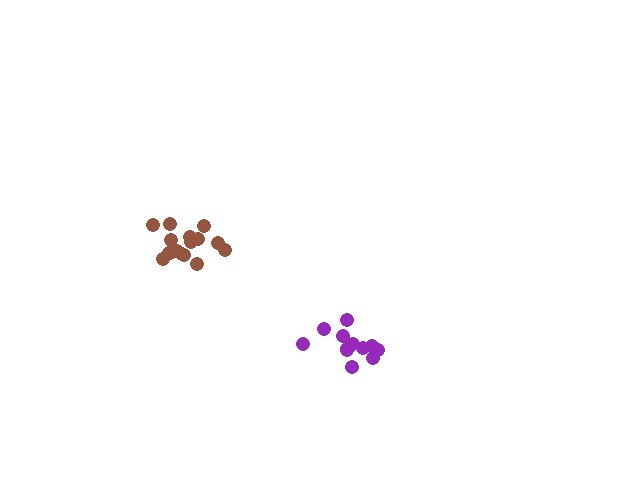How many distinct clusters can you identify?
There are 2 distinct clusters.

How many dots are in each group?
Group 1: 15 dots, Group 2: 11 dots (26 total).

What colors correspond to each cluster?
The clusters are colored: brown, purple.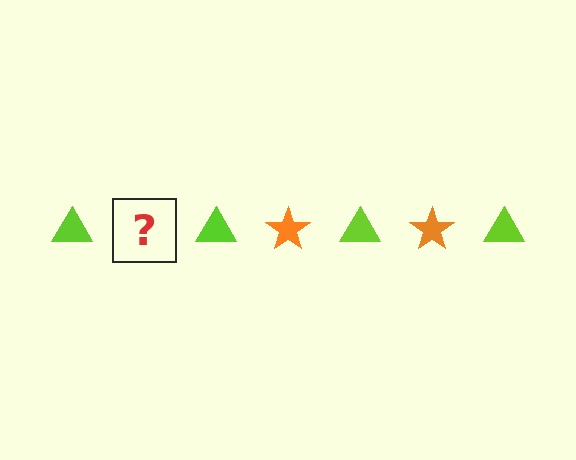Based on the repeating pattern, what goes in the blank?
The blank should be an orange star.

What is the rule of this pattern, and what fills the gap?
The rule is that the pattern alternates between lime triangle and orange star. The gap should be filled with an orange star.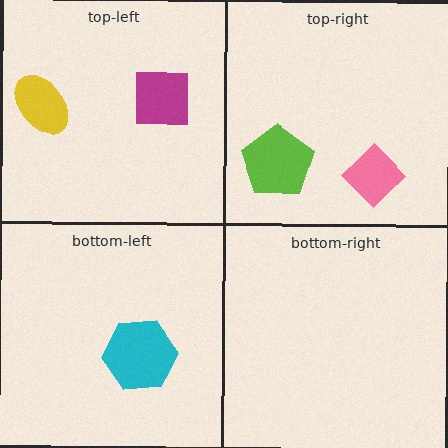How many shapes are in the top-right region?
2.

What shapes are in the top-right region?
The pink diamond, the lime pentagon.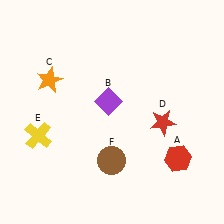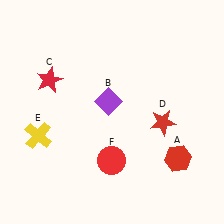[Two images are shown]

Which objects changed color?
C changed from orange to red. F changed from brown to red.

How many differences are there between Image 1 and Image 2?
There are 2 differences between the two images.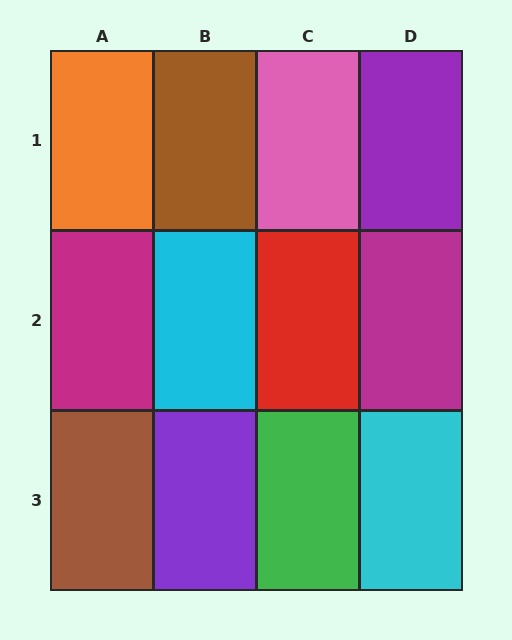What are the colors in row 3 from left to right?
Brown, purple, green, cyan.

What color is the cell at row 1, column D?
Purple.